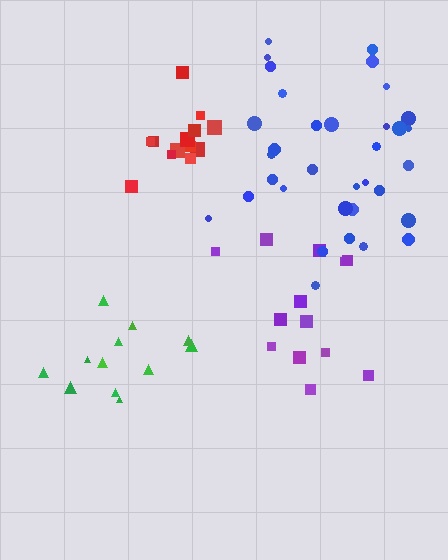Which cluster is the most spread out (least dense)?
Purple.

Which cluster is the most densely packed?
Green.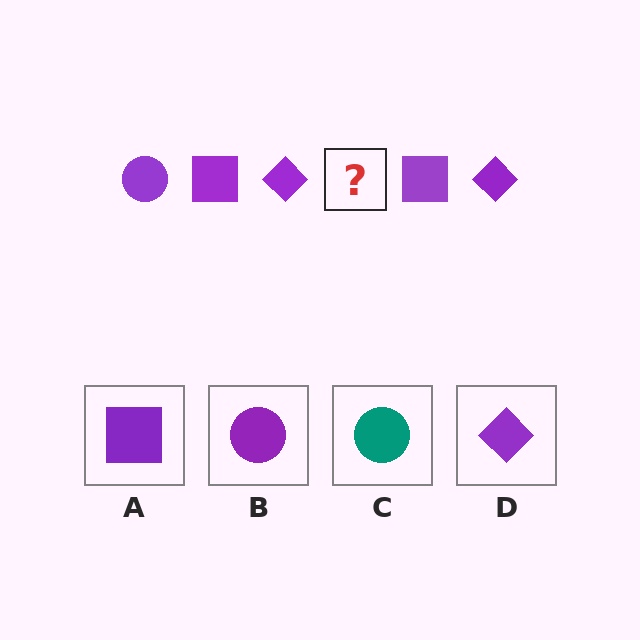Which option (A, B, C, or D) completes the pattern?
B.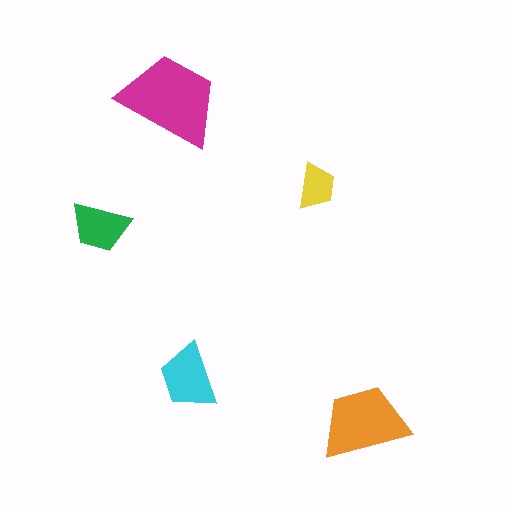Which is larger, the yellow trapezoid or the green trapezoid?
The green one.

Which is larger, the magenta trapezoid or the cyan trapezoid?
The magenta one.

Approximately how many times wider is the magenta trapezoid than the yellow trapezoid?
About 2 times wider.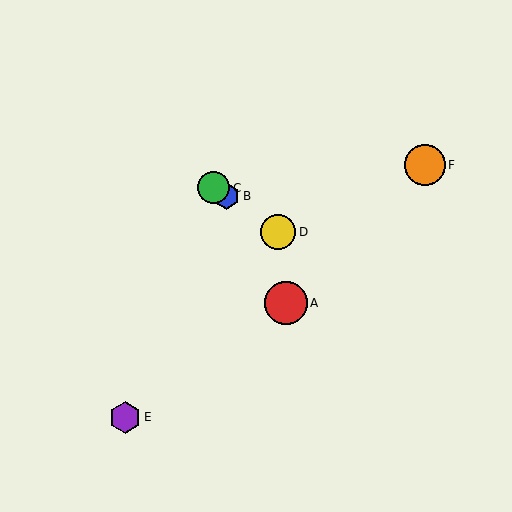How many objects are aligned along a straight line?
3 objects (B, C, D) are aligned along a straight line.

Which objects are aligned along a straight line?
Objects B, C, D are aligned along a straight line.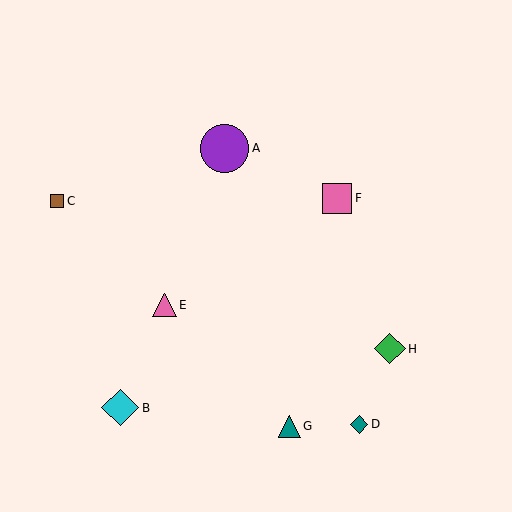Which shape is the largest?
The purple circle (labeled A) is the largest.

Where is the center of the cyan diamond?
The center of the cyan diamond is at (120, 408).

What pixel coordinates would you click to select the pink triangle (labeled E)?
Click at (165, 305) to select the pink triangle E.